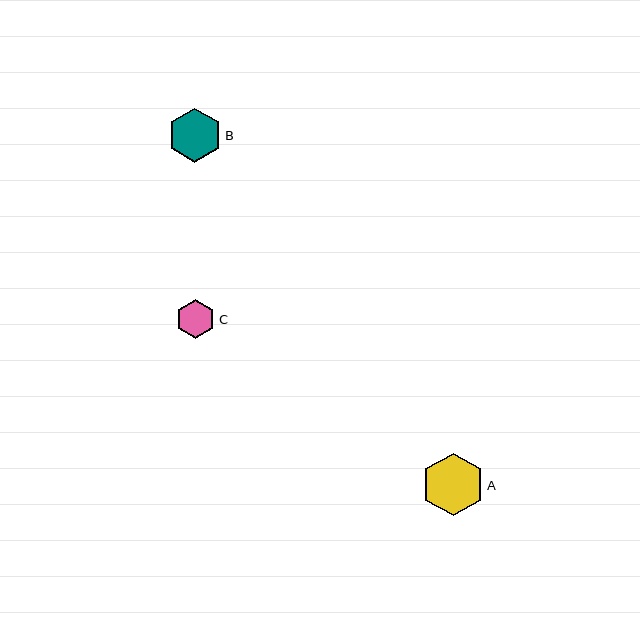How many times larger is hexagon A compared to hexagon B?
Hexagon A is approximately 1.2 times the size of hexagon B.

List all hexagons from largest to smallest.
From largest to smallest: A, B, C.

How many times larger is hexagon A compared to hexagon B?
Hexagon A is approximately 1.2 times the size of hexagon B.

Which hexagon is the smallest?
Hexagon C is the smallest with a size of approximately 39 pixels.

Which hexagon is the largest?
Hexagon A is the largest with a size of approximately 63 pixels.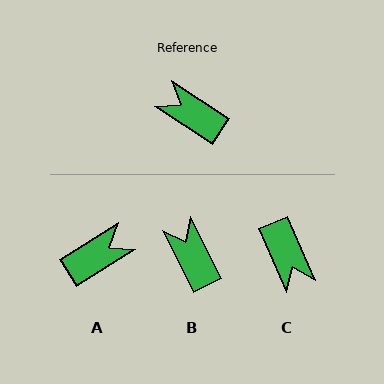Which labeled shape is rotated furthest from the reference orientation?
C, about 146 degrees away.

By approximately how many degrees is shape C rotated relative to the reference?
Approximately 146 degrees counter-clockwise.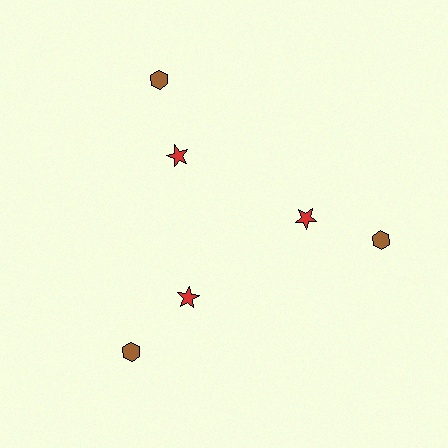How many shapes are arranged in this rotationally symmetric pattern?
There are 6 shapes, arranged in 3 groups of 2.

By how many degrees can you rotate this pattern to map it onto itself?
The pattern maps onto itself every 120 degrees of rotation.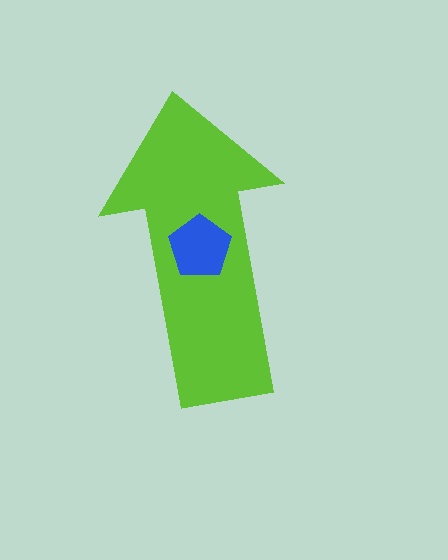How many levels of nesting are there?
2.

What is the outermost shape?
The lime arrow.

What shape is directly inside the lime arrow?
The blue pentagon.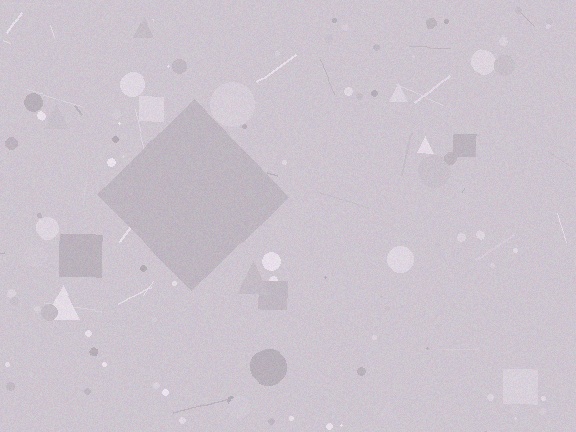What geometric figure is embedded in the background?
A diamond is embedded in the background.